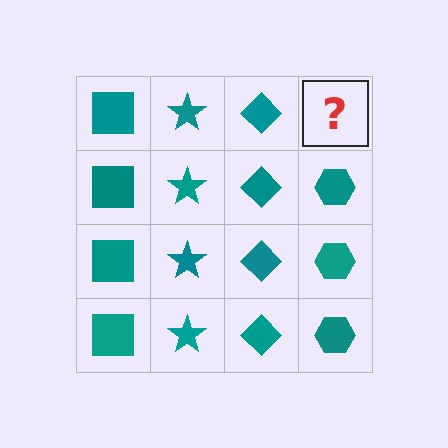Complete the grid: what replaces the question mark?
The question mark should be replaced with a teal hexagon.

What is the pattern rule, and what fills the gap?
The rule is that each column has a consistent shape. The gap should be filled with a teal hexagon.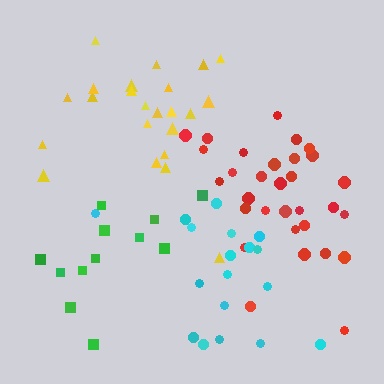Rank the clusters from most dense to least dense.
red, yellow, green, cyan.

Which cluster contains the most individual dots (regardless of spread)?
Red (32).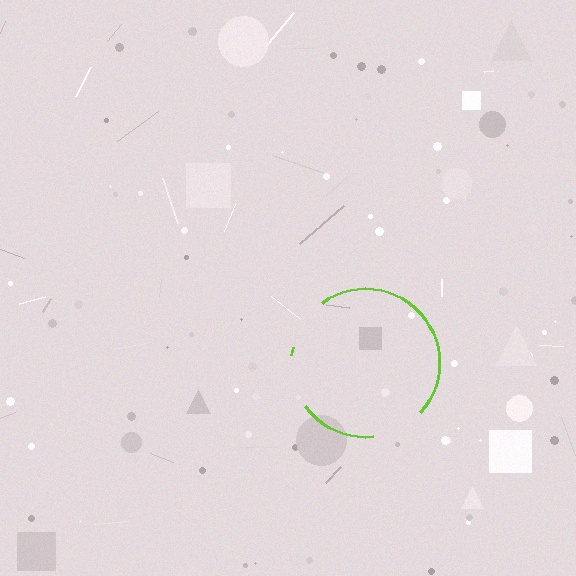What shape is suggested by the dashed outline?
The dashed outline suggests a circle.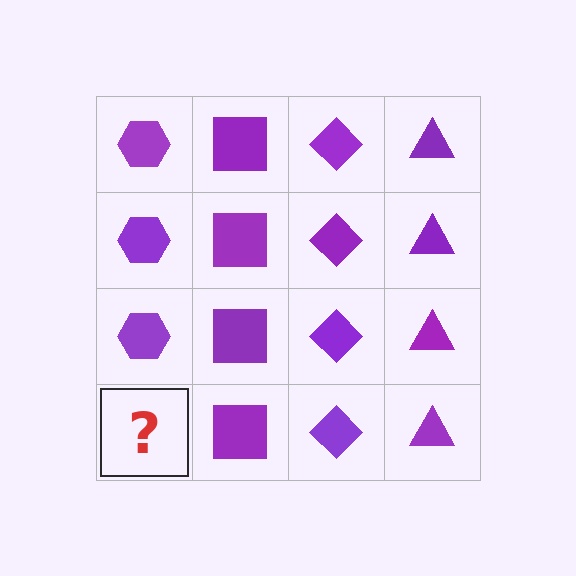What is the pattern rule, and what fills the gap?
The rule is that each column has a consistent shape. The gap should be filled with a purple hexagon.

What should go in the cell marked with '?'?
The missing cell should contain a purple hexagon.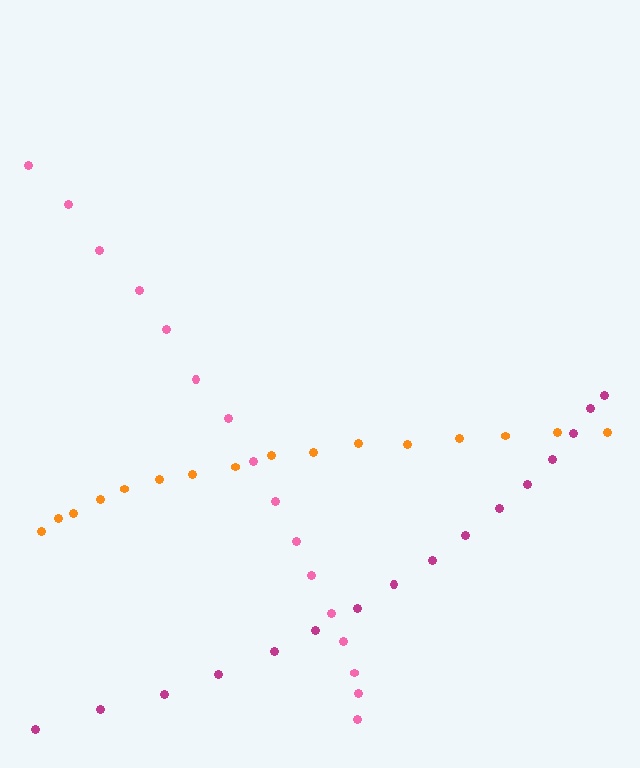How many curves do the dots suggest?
There are 3 distinct paths.